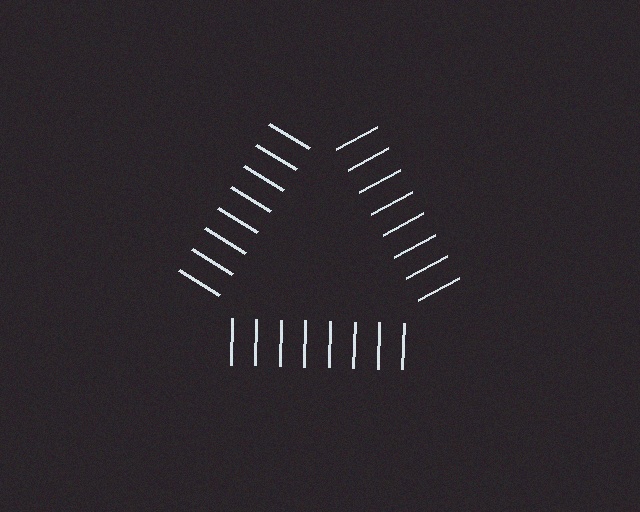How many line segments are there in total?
24 — 8 along each of the 3 edges.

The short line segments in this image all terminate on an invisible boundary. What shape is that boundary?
An illusory triangle — the line segments terminate on its edges but no continuous stroke is drawn.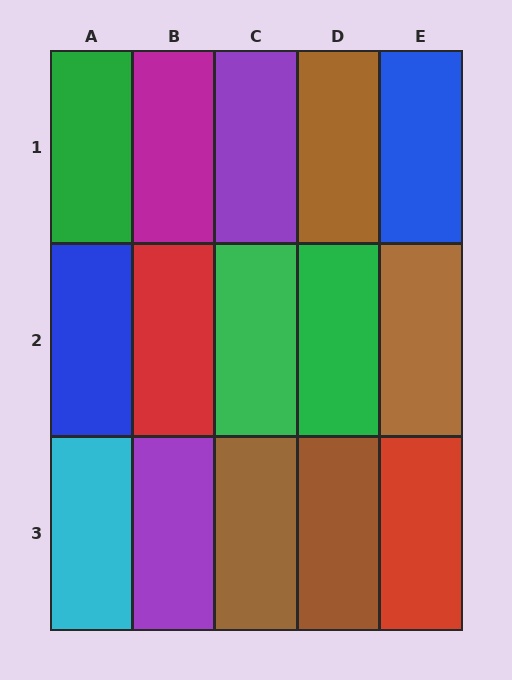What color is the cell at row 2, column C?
Green.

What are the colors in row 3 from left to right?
Cyan, purple, brown, brown, red.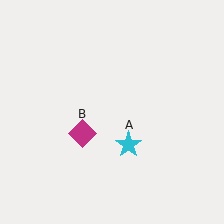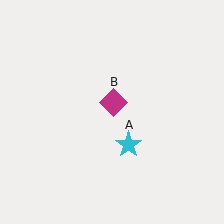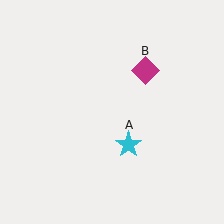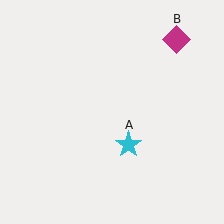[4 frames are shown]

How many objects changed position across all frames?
1 object changed position: magenta diamond (object B).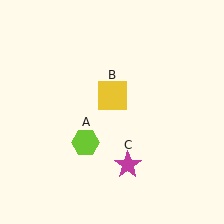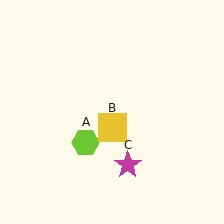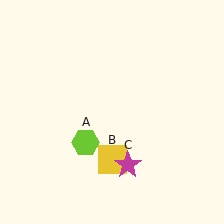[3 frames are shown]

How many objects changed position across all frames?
1 object changed position: yellow square (object B).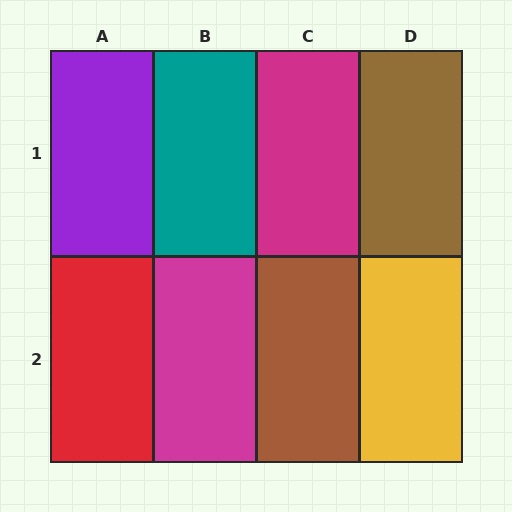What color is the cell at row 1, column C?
Magenta.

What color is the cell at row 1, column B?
Teal.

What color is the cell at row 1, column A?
Purple.